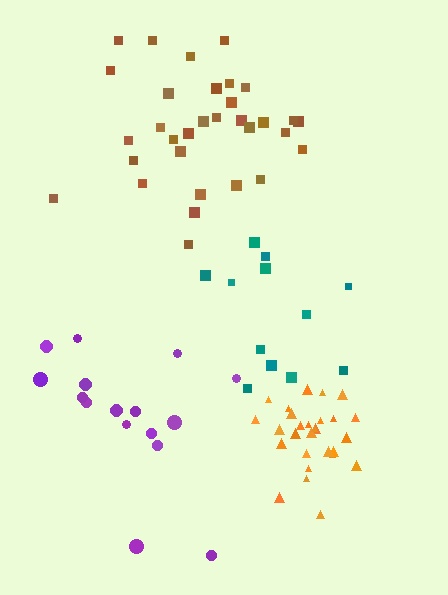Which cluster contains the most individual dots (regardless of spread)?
Brown (32).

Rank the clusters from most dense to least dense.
orange, brown, teal, purple.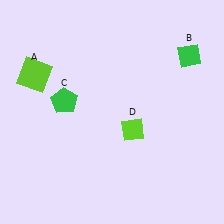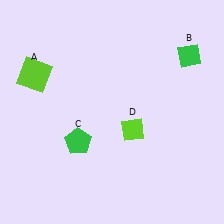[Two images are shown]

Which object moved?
The green pentagon (C) moved down.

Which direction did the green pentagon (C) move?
The green pentagon (C) moved down.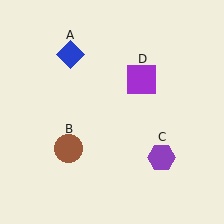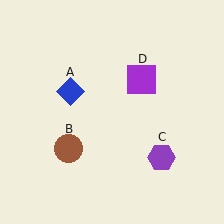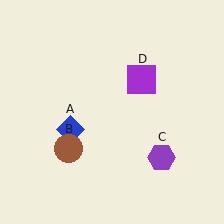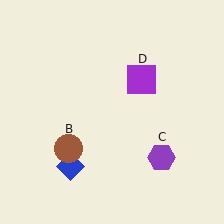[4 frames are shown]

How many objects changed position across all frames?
1 object changed position: blue diamond (object A).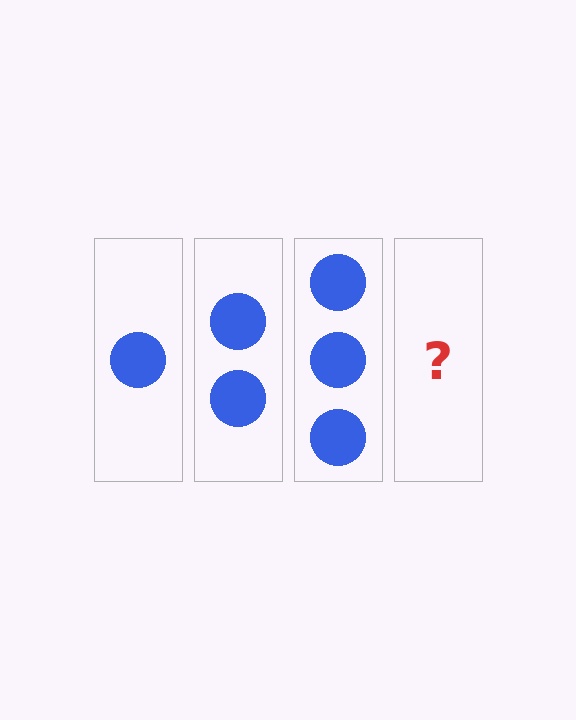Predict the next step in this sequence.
The next step is 4 circles.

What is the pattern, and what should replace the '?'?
The pattern is that each step adds one more circle. The '?' should be 4 circles.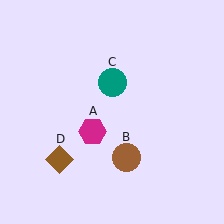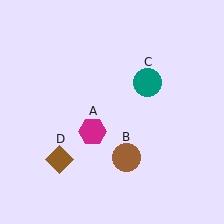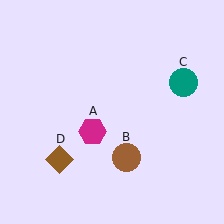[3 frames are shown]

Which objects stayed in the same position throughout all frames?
Magenta hexagon (object A) and brown circle (object B) and brown diamond (object D) remained stationary.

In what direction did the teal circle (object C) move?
The teal circle (object C) moved right.